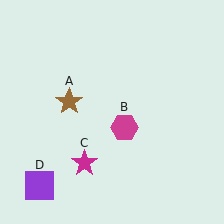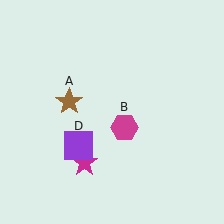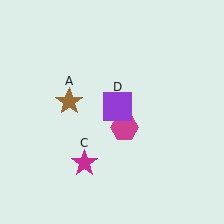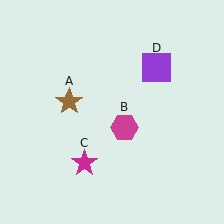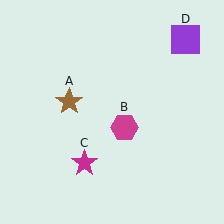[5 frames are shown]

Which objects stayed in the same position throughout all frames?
Brown star (object A) and magenta hexagon (object B) and magenta star (object C) remained stationary.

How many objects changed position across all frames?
1 object changed position: purple square (object D).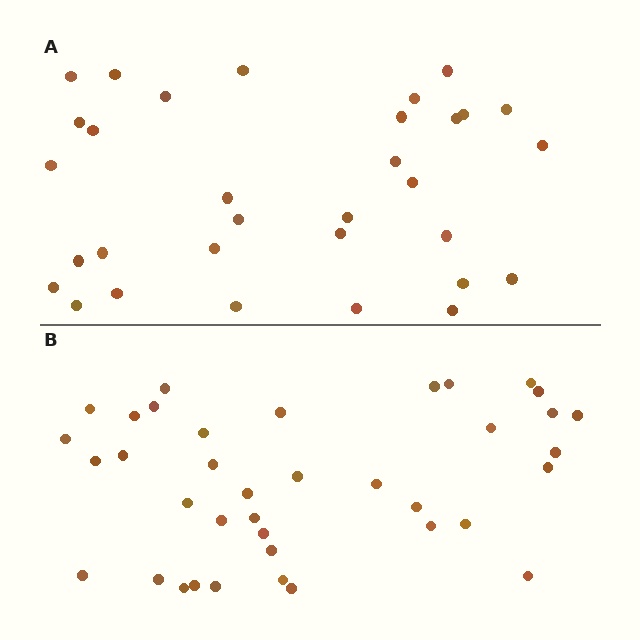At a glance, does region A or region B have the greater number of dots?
Region B (the bottom region) has more dots.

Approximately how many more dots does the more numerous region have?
Region B has about 6 more dots than region A.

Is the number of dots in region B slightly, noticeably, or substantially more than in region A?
Region B has only slightly more — the two regions are fairly close. The ratio is roughly 1.2 to 1.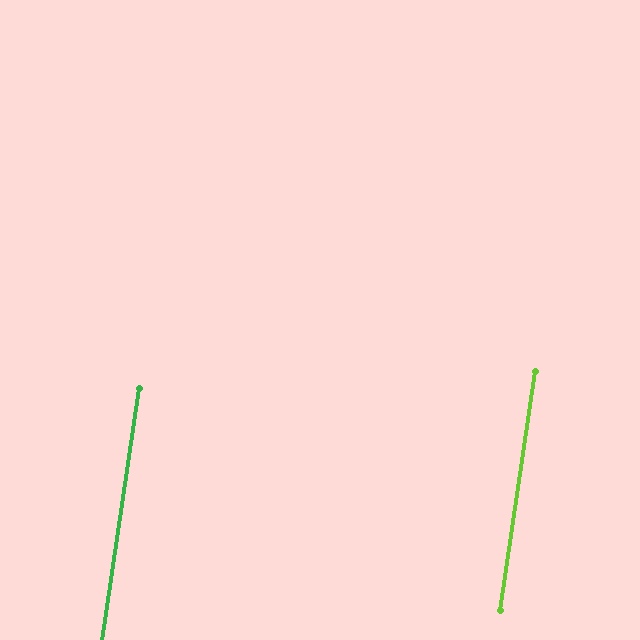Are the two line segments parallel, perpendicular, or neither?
Parallel — their directions differ by only 0.2°.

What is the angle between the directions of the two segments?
Approximately 0 degrees.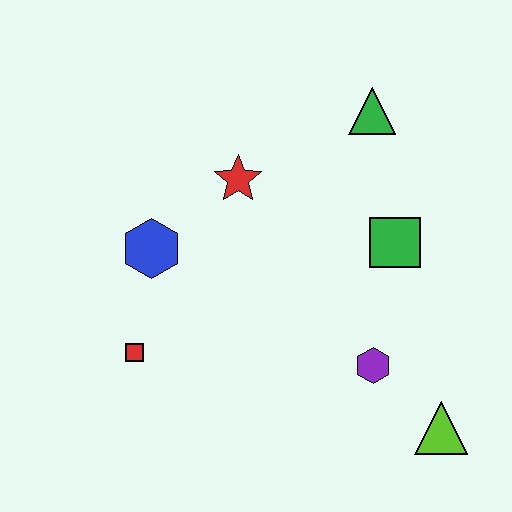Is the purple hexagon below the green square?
Yes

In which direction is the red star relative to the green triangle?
The red star is to the left of the green triangle.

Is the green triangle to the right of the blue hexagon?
Yes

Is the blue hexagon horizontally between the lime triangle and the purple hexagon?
No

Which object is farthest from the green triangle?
The red square is farthest from the green triangle.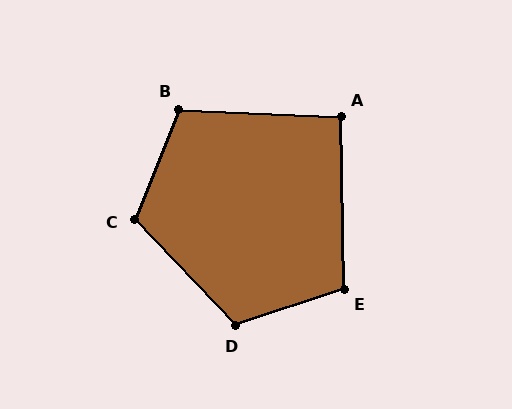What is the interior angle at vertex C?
Approximately 114 degrees (obtuse).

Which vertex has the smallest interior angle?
A, at approximately 94 degrees.